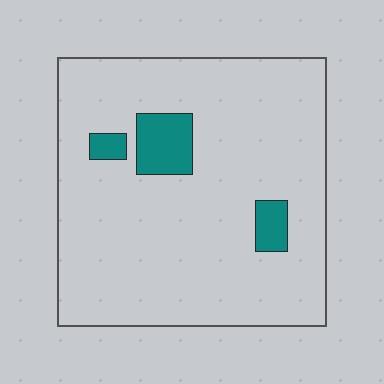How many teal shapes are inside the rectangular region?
3.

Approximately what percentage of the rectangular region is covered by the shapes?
Approximately 10%.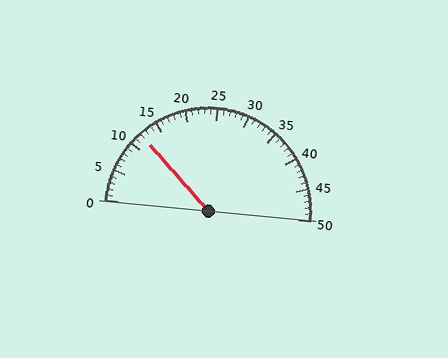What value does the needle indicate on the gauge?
The needle indicates approximately 12.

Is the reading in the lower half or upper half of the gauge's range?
The reading is in the lower half of the range (0 to 50).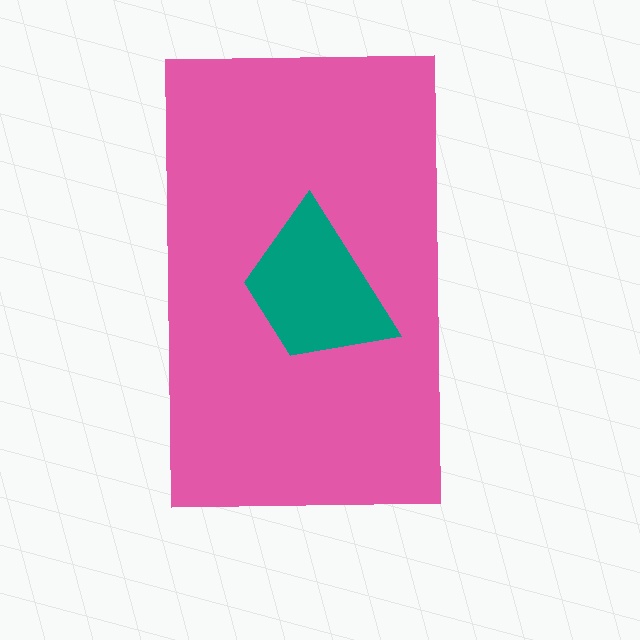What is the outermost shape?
The pink rectangle.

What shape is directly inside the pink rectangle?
The teal trapezoid.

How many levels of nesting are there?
2.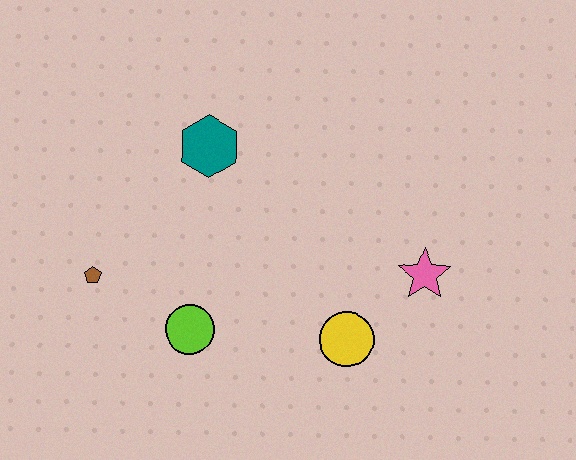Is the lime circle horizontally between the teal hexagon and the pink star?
No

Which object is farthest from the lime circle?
The pink star is farthest from the lime circle.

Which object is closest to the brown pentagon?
The lime circle is closest to the brown pentagon.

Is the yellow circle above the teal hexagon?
No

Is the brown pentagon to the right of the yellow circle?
No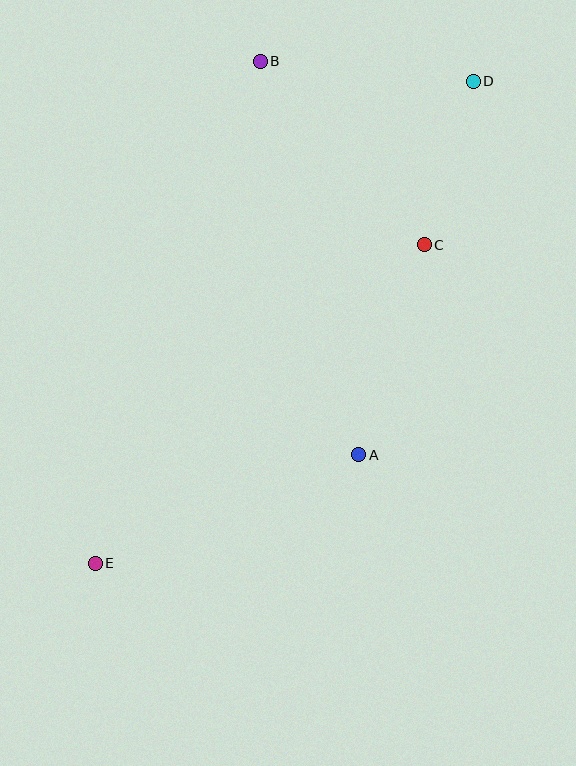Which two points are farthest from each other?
Points D and E are farthest from each other.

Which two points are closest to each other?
Points C and D are closest to each other.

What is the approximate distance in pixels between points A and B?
The distance between A and B is approximately 406 pixels.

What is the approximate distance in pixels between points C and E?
The distance between C and E is approximately 458 pixels.